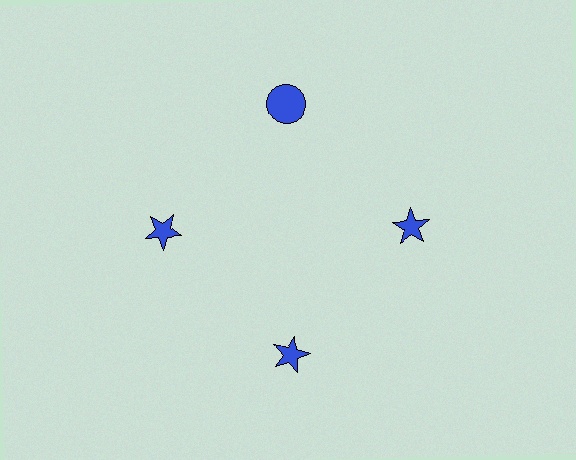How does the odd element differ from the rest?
It has a different shape: circle instead of star.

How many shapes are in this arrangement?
There are 4 shapes arranged in a ring pattern.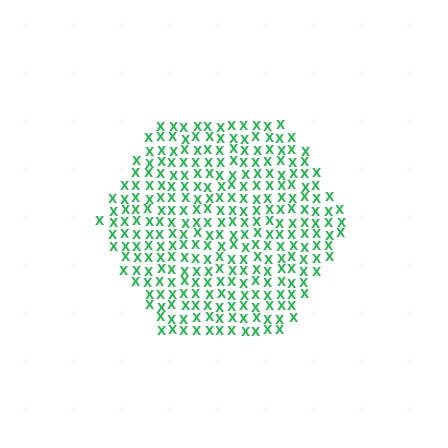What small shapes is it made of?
It is made of small letter X's.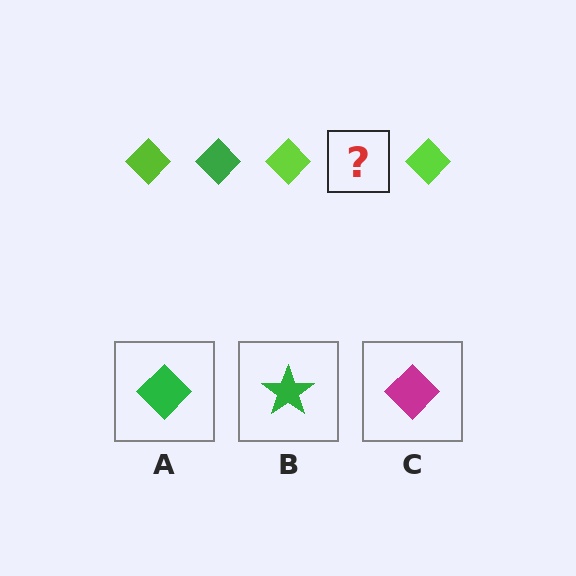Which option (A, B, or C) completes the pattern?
A.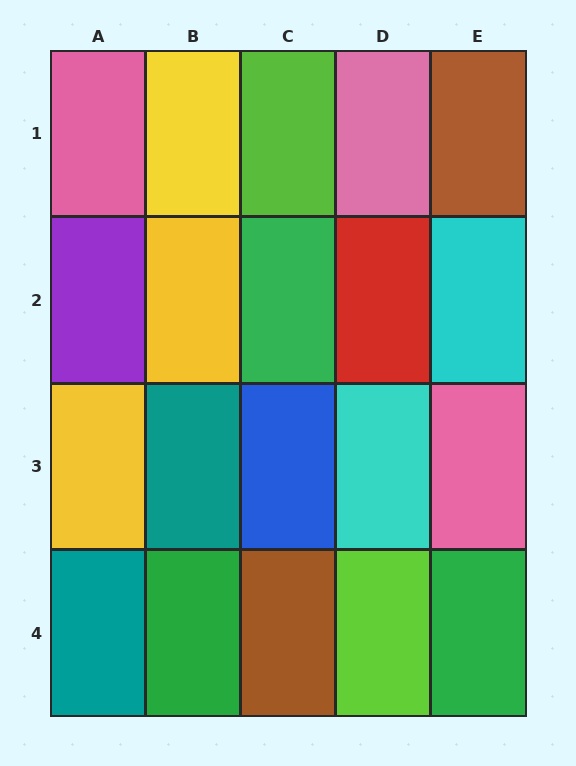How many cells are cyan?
2 cells are cyan.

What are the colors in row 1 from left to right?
Pink, yellow, lime, pink, brown.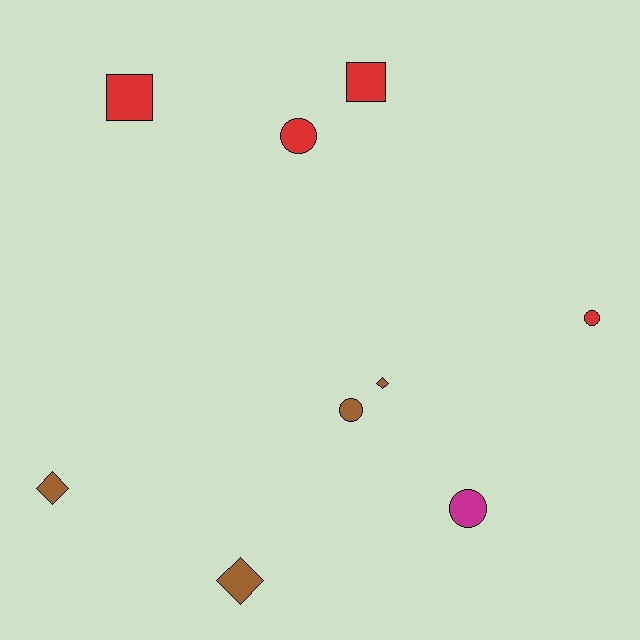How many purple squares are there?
There are no purple squares.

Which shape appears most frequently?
Circle, with 4 objects.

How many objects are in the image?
There are 9 objects.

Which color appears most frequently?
Red, with 4 objects.